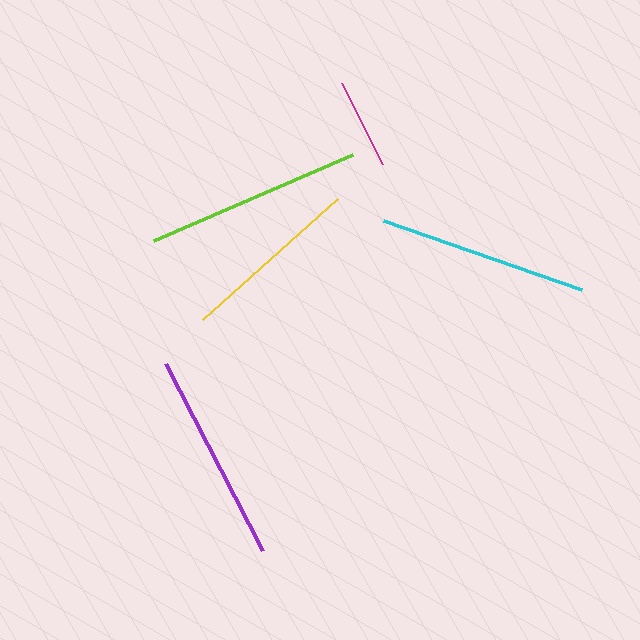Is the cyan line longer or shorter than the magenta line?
The cyan line is longer than the magenta line.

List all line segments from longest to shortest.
From longest to shortest: lime, purple, cyan, yellow, magenta.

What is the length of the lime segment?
The lime segment is approximately 217 pixels long.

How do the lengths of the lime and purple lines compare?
The lime and purple lines are approximately the same length.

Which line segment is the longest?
The lime line is the longest at approximately 217 pixels.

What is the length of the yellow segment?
The yellow segment is approximately 181 pixels long.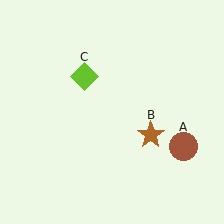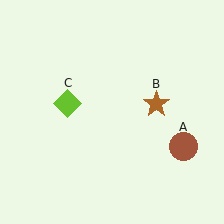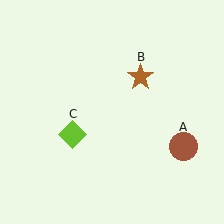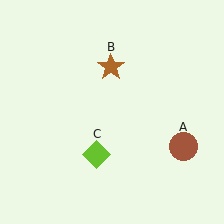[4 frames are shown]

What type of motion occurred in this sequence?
The brown star (object B), lime diamond (object C) rotated counterclockwise around the center of the scene.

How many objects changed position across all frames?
2 objects changed position: brown star (object B), lime diamond (object C).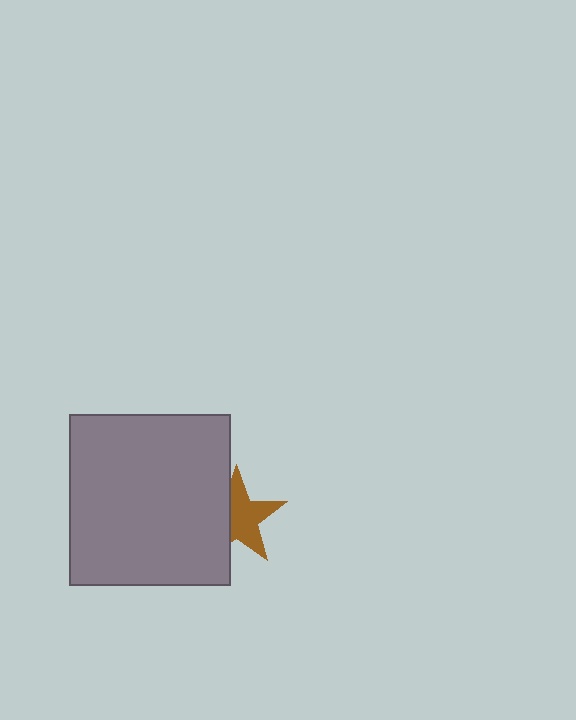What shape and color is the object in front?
The object in front is a gray rectangle.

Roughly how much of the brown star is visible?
About half of it is visible (roughly 61%).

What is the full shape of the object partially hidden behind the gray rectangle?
The partially hidden object is a brown star.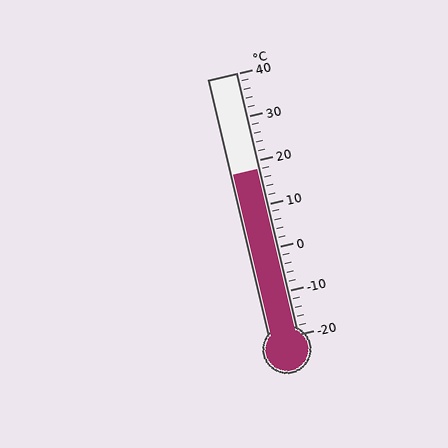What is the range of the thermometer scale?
The thermometer scale ranges from -20°C to 40°C.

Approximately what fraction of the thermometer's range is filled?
The thermometer is filled to approximately 65% of its range.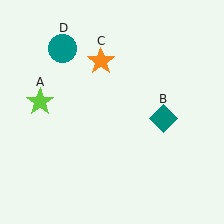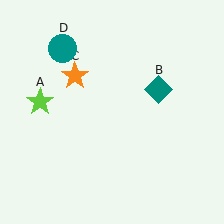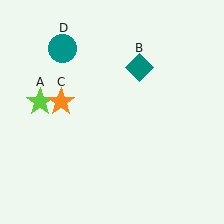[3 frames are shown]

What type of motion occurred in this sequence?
The teal diamond (object B), orange star (object C) rotated counterclockwise around the center of the scene.